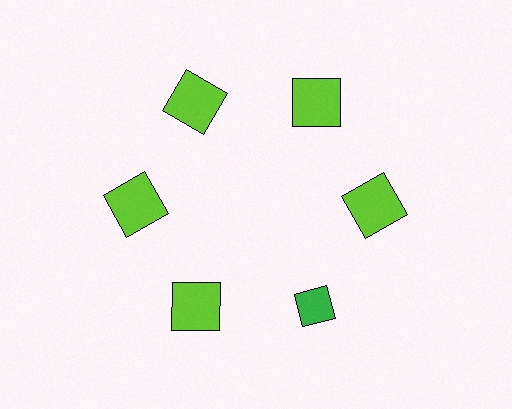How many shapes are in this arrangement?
There are 6 shapes arranged in a ring pattern.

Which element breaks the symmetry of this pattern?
The green diamond at roughly the 5 o'clock position breaks the symmetry. All other shapes are lime squares.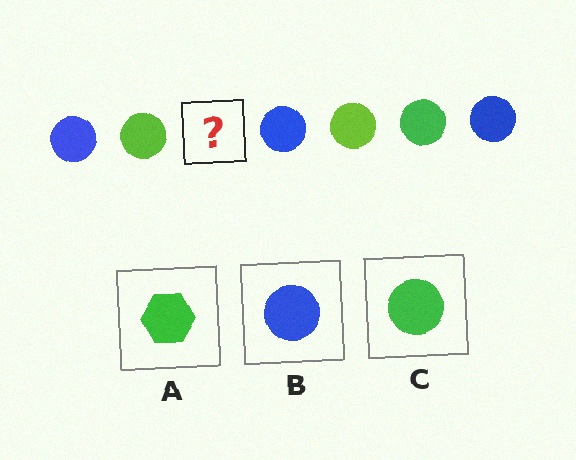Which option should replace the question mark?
Option C.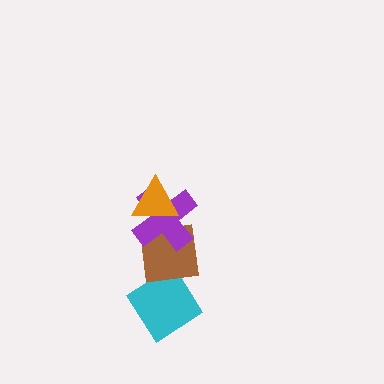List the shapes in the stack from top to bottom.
From top to bottom: the orange triangle, the purple cross, the brown square, the cyan diamond.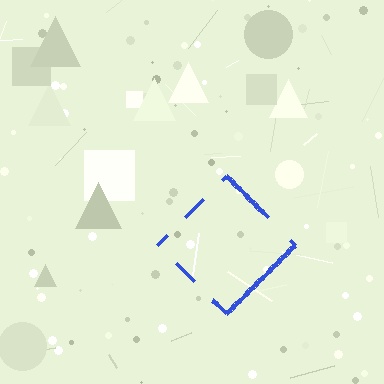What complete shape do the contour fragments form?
The contour fragments form a diamond.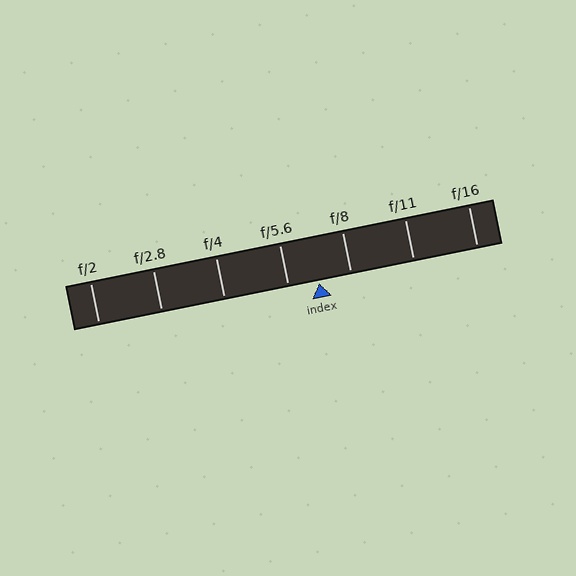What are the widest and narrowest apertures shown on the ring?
The widest aperture shown is f/2 and the narrowest is f/16.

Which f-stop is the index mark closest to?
The index mark is closest to f/5.6.